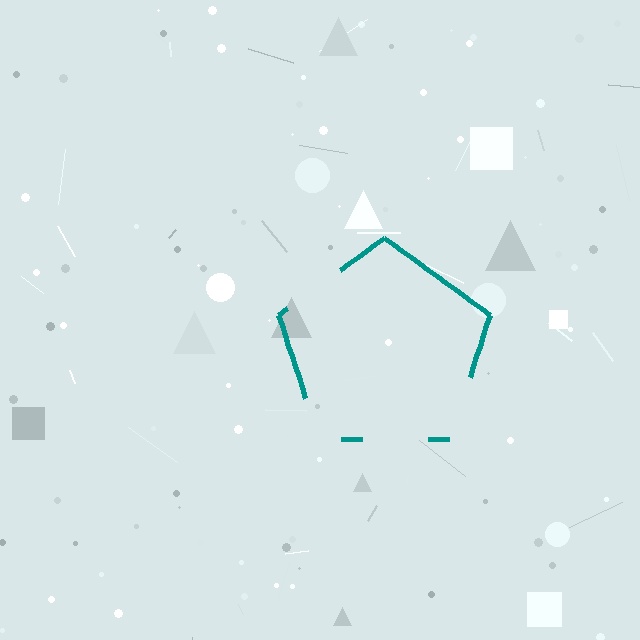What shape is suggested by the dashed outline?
The dashed outline suggests a pentagon.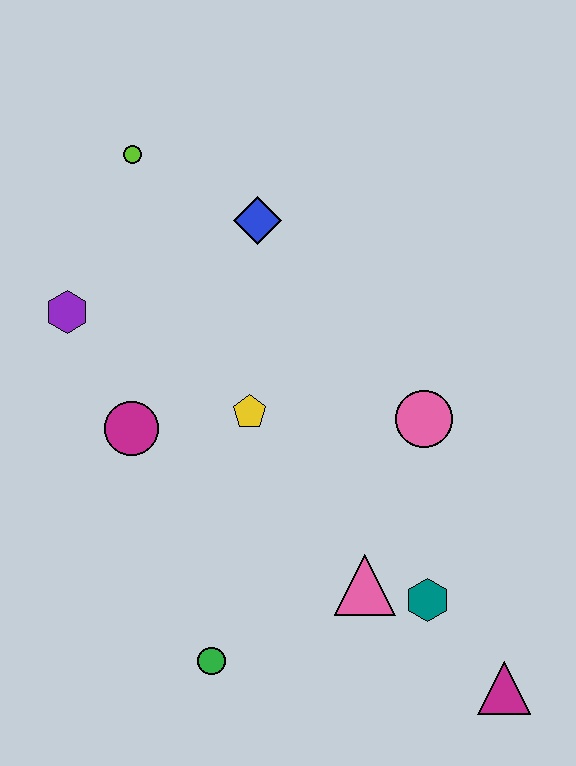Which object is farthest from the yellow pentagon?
The magenta triangle is farthest from the yellow pentagon.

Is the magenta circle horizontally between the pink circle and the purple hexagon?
Yes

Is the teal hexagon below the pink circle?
Yes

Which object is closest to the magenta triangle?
The teal hexagon is closest to the magenta triangle.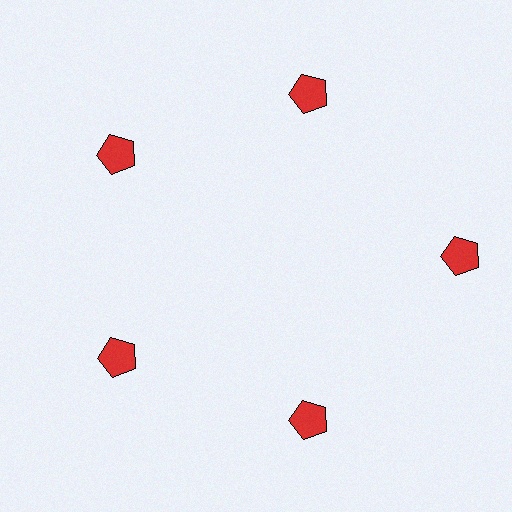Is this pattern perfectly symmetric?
No. The 5 red pentagons are arranged in a ring, but one element near the 3 o'clock position is pushed outward from the center, breaking the 5-fold rotational symmetry.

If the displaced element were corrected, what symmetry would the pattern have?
It would have 5-fold rotational symmetry — the pattern would map onto itself every 72 degrees.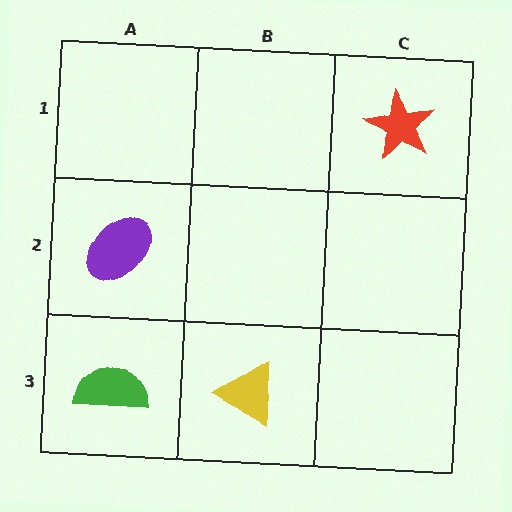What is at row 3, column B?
A yellow triangle.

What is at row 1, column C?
A red star.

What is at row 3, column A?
A green semicircle.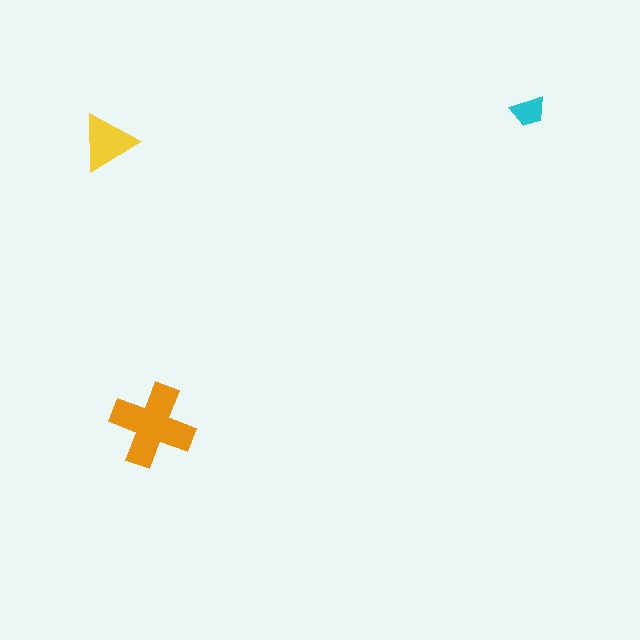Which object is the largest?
The orange cross.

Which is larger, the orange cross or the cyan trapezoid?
The orange cross.